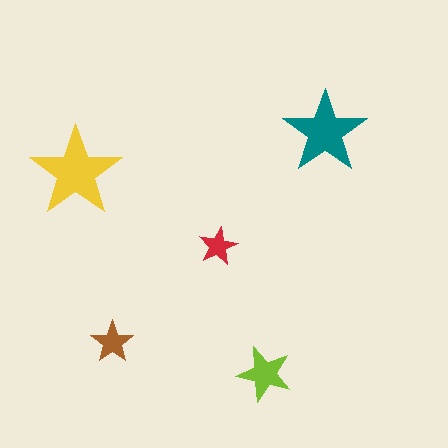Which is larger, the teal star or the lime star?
The teal one.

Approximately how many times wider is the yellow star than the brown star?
About 2 times wider.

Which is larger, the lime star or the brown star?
The lime one.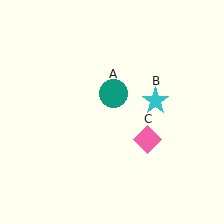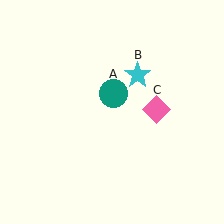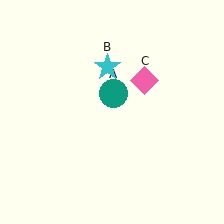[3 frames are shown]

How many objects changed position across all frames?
2 objects changed position: cyan star (object B), pink diamond (object C).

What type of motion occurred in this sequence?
The cyan star (object B), pink diamond (object C) rotated counterclockwise around the center of the scene.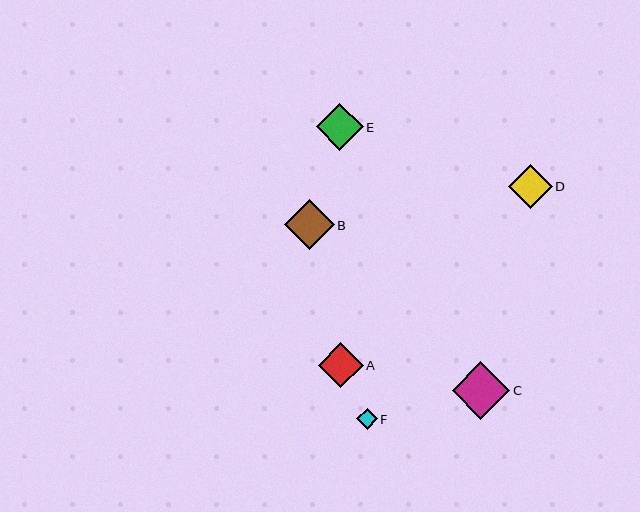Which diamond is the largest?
Diamond C is the largest with a size of approximately 57 pixels.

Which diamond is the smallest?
Diamond F is the smallest with a size of approximately 20 pixels.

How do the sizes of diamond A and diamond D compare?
Diamond A and diamond D are approximately the same size.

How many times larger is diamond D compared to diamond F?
Diamond D is approximately 2.2 times the size of diamond F.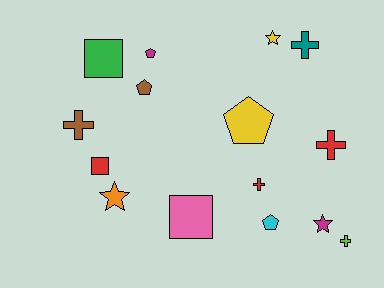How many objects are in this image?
There are 15 objects.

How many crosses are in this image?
There are 5 crosses.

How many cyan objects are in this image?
There is 1 cyan object.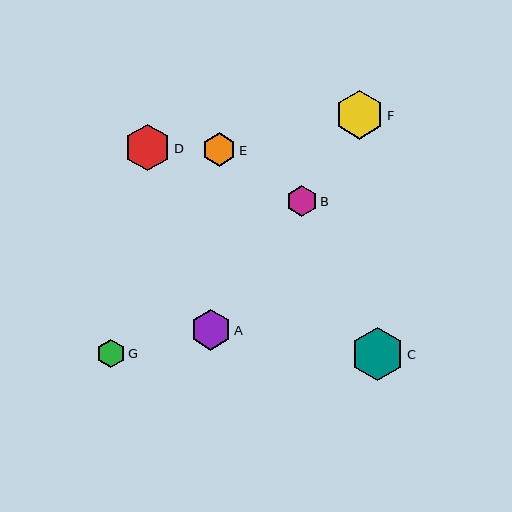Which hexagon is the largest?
Hexagon C is the largest with a size of approximately 53 pixels.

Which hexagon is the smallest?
Hexagon G is the smallest with a size of approximately 28 pixels.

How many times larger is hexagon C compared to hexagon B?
Hexagon C is approximately 1.7 times the size of hexagon B.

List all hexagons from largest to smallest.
From largest to smallest: C, F, D, A, E, B, G.